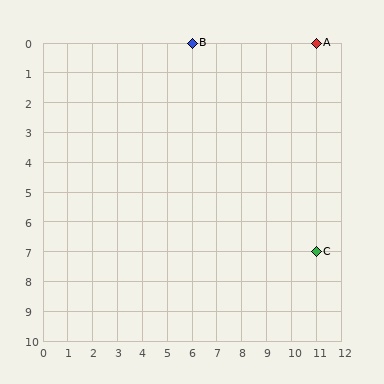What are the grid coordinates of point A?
Point A is at grid coordinates (11, 0).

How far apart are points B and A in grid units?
Points B and A are 5 columns apart.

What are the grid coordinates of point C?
Point C is at grid coordinates (11, 7).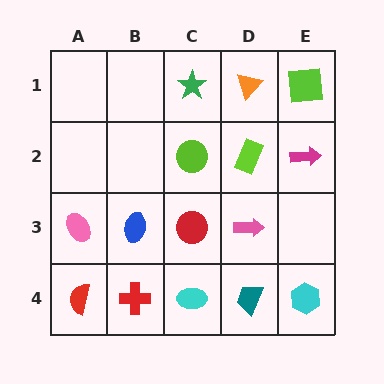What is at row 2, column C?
A lime circle.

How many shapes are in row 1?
3 shapes.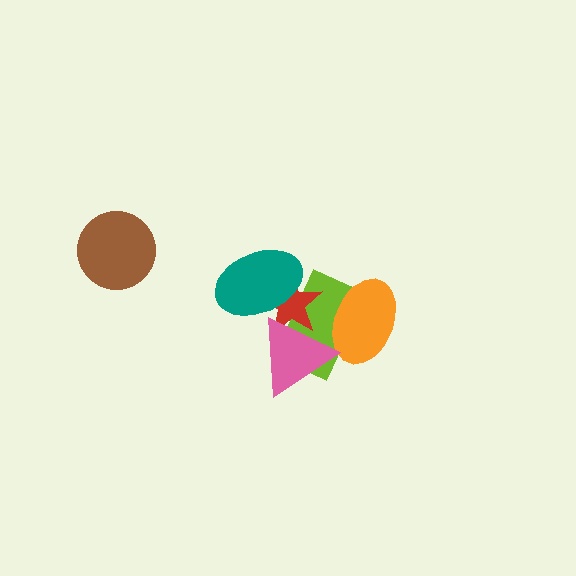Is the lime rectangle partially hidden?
Yes, it is partially covered by another shape.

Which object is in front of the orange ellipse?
The pink triangle is in front of the orange ellipse.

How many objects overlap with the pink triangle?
4 objects overlap with the pink triangle.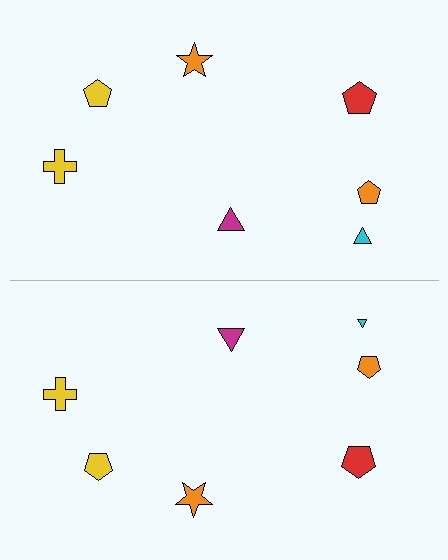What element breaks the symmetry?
The cyan triangle on the bottom side has a different size than its mirror counterpart.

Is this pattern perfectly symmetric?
No, the pattern is not perfectly symmetric. The cyan triangle on the bottom side has a different size than its mirror counterpart.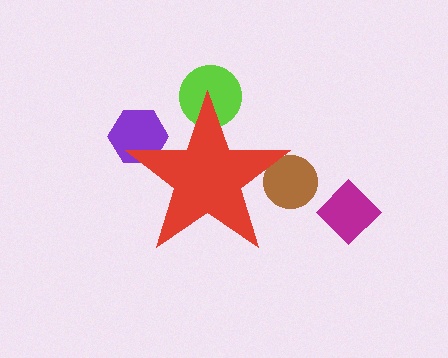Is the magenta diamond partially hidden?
No, the magenta diamond is fully visible.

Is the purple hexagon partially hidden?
Yes, the purple hexagon is partially hidden behind the red star.